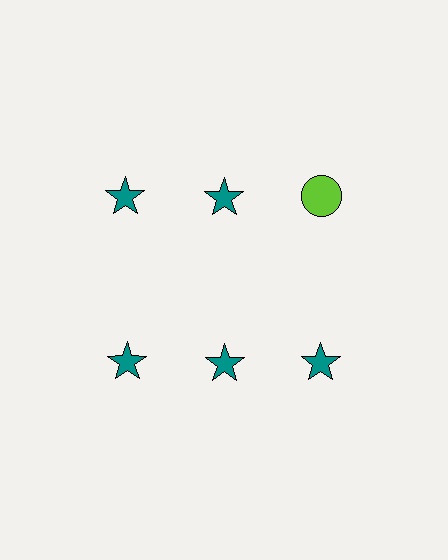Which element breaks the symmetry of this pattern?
The lime circle in the top row, center column breaks the symmetry. All other shapes are teal stars.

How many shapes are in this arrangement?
There are 6 shapes arranged in a grid pattern.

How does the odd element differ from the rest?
It differs in both color (lime instead of teal) and shape (circle instead of star).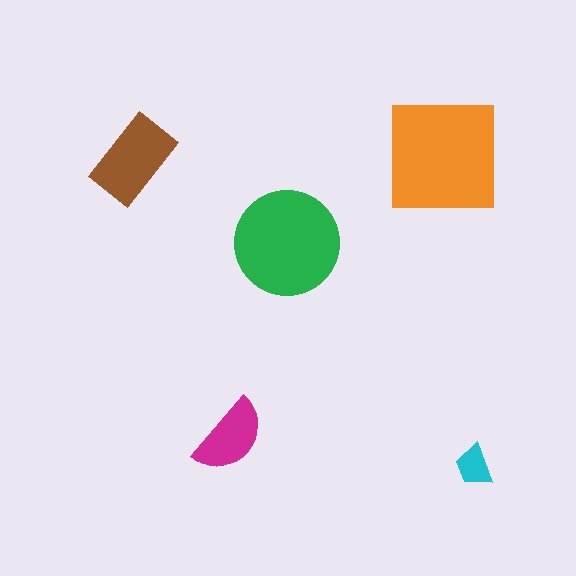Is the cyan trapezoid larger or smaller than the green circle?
Smaller.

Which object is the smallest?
The cyan trapezoid.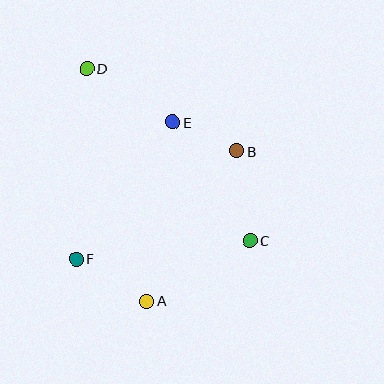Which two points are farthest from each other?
Points A and D are farthest from each other.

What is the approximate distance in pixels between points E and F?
The distance between E and F is approximately 168 pixels.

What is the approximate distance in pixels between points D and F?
The distance between D and F is approximately 190 pixels.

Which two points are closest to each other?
Points B and E are closest to each other.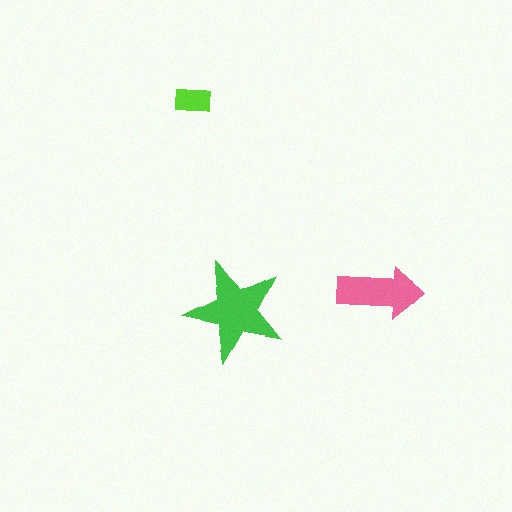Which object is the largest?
The green star.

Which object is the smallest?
The lime rectangle.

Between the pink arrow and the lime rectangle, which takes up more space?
The pink arrow.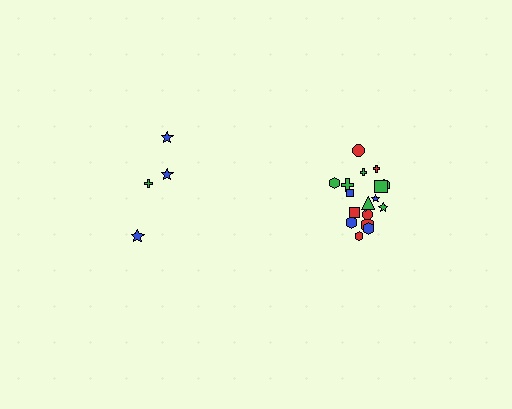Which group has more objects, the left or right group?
The right group.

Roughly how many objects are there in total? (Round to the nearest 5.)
Roughly 20 objects in total.